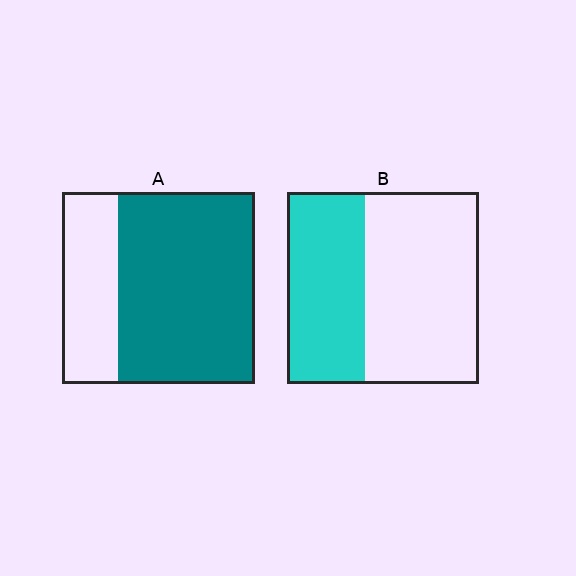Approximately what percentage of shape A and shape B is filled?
A is approximately 70% and B is approximately 40%.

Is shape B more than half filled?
No.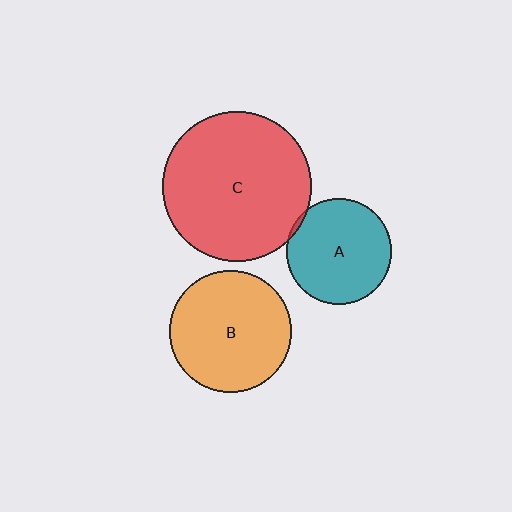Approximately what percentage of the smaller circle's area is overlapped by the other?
Approximately 5%.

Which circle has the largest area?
Circle C (red).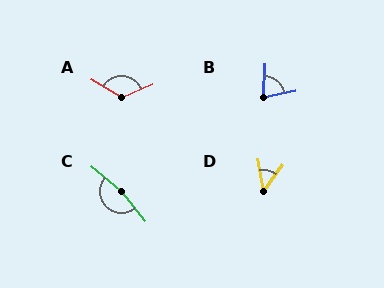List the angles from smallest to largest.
D (47°), B (77°), A (126°), C (168°).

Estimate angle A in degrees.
Approximately 126 degrees.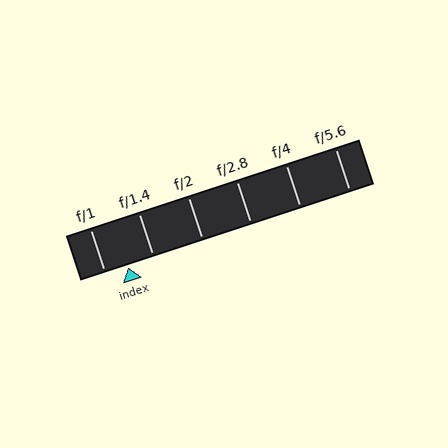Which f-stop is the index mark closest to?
The index mark is closest to f/1.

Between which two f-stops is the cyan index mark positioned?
The index mark is between f/1 and f/1.4.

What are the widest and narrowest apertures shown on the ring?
The widest aperture shown is f/1 and the narrowest is f/5.6.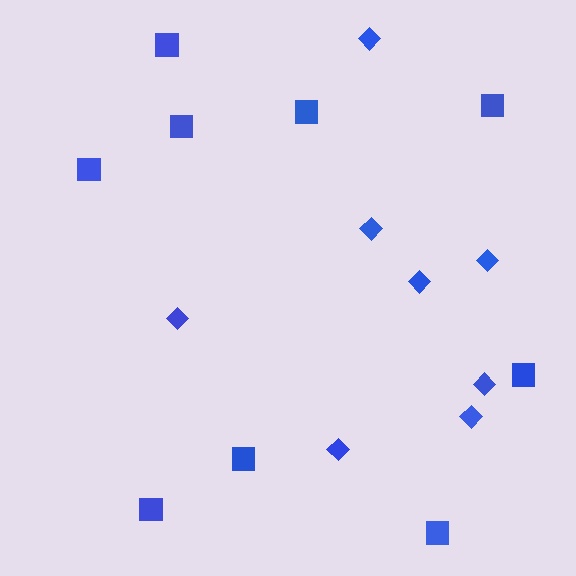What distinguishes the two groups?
There are 2 groups: one group of diamonds (8) and one group of squares (9).